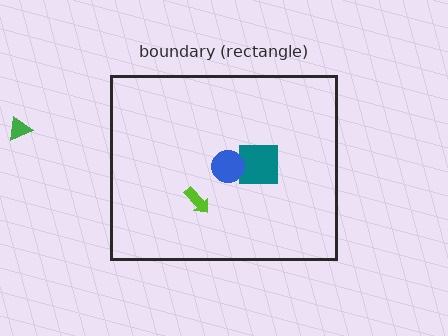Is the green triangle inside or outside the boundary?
Outside.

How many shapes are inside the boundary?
3 inside, 1 outside.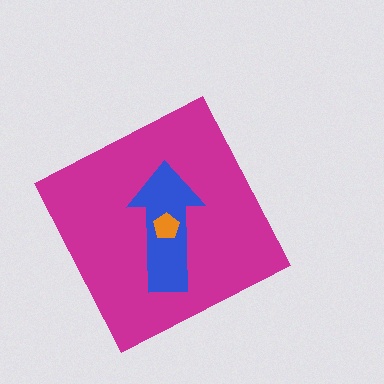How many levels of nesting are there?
3.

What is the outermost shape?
The magenta diamond.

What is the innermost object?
The orange pentagon.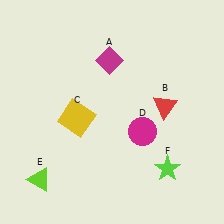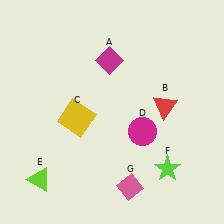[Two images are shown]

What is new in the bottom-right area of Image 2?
A pink diamond (G) was added in the bottom-right area of Image 2.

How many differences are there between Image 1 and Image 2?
There is 1 difference between the two images.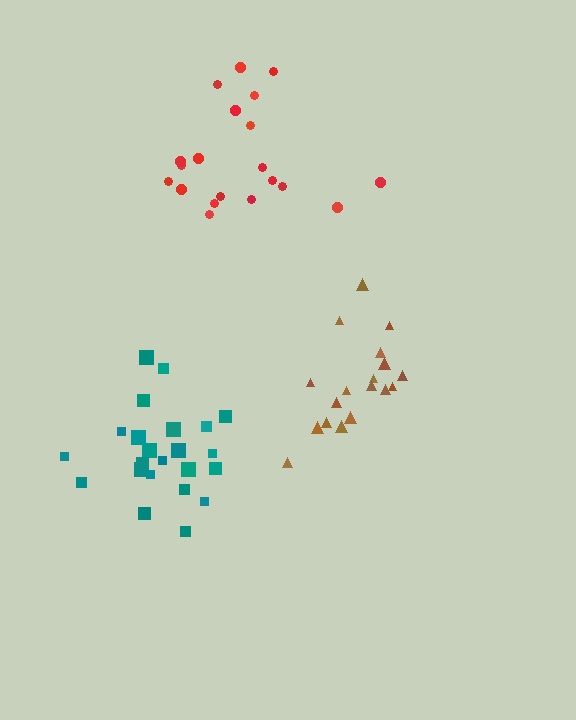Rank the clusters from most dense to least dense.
brown, teal, red.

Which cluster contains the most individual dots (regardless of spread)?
Teal (23).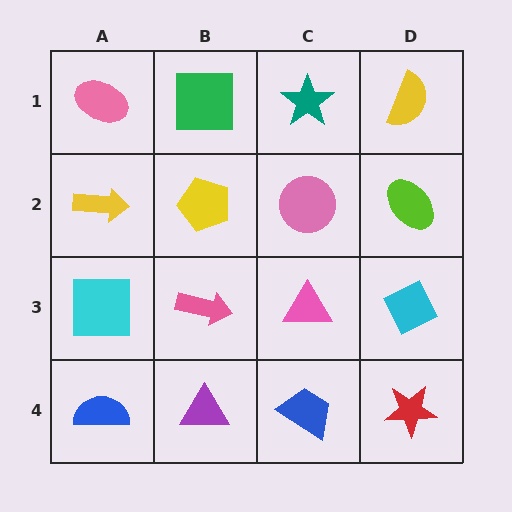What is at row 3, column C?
A pink triangle.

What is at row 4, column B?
A purple triangle.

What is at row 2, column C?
A pink circle.